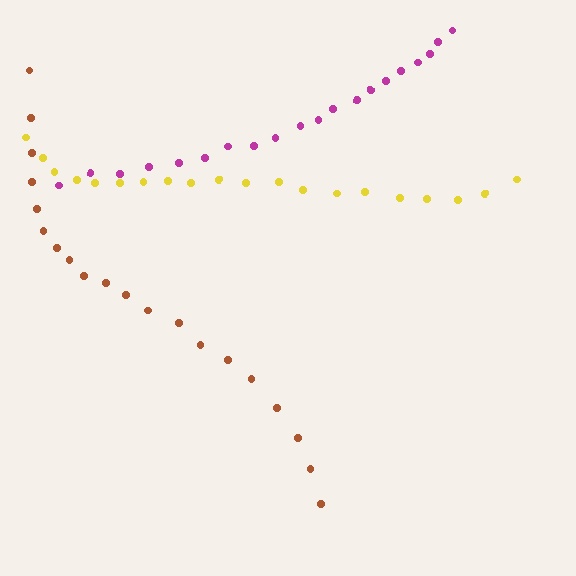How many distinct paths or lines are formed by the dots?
There are 3 distinct paths.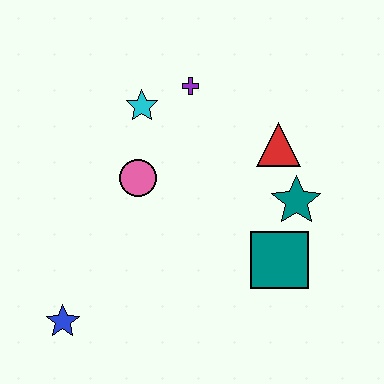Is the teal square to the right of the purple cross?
Yes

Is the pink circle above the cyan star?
No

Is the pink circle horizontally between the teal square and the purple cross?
No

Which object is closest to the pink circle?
The cyan star is closest to the pink circle.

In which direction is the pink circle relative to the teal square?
The pink circle is to the left of the teal square.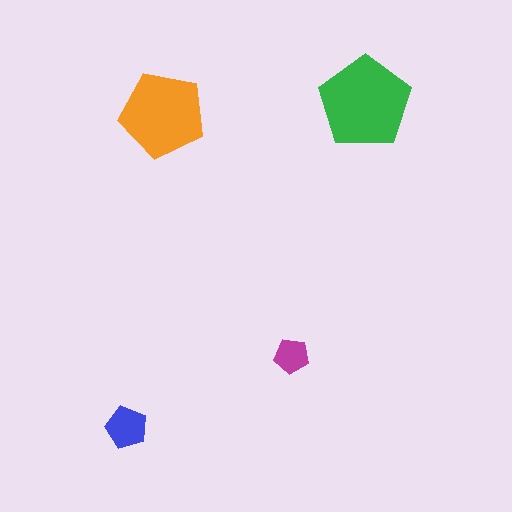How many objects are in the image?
There are 4 objects in the image.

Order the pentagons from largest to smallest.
the green one, the orange one, the blue one, the magenta one.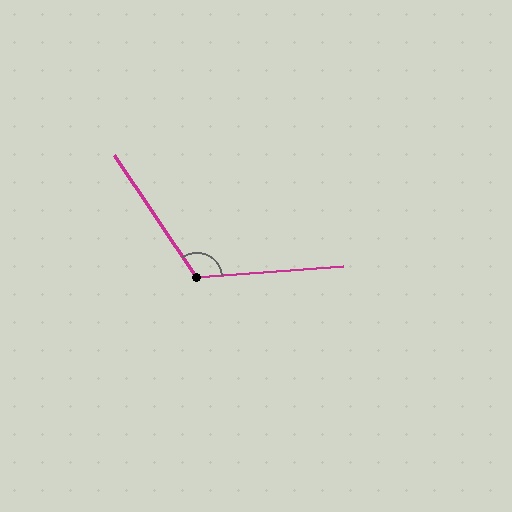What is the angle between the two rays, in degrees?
Approximately 120 degrees.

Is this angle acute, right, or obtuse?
It is obtuse.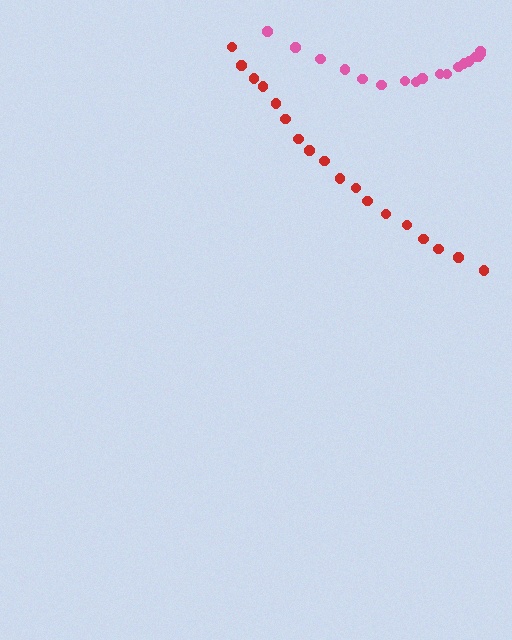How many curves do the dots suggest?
There are 2 distinct paths.